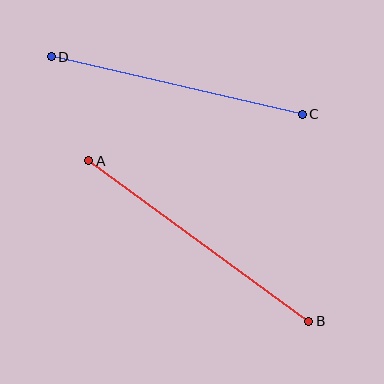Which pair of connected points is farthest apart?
Points A and B are farthest apart.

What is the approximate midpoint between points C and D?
The midpoint is at approximately (177, 85) pixels.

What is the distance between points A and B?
The distance is approximately 273 pixels.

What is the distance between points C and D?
The distance is approximately 258 pixels.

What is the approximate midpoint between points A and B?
The midpoint is at approximately (199, 241) pixels.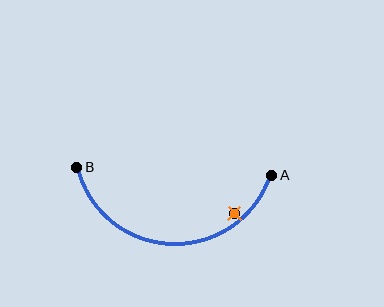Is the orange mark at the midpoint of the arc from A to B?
No — the orange mark does not lie on the arc at all. It sits slightly inside the curve.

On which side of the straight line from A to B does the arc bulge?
The arc bulges below the straight line connecting A and B.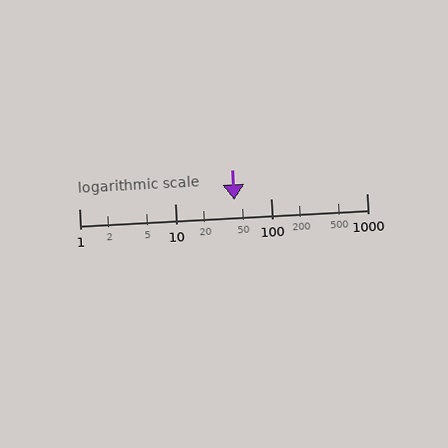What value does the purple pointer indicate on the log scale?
The pointer indicates approximately 42.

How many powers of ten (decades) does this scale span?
The scale spans 3 decades, from 1 to 1000.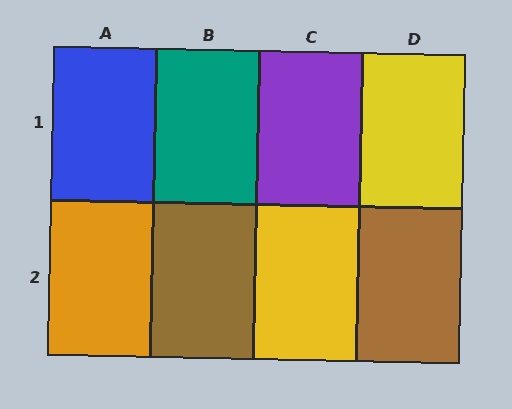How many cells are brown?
2 cells are brown.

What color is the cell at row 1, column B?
Teal.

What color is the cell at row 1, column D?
Yellow.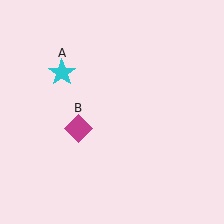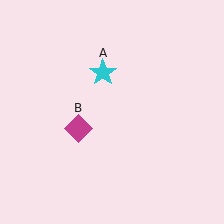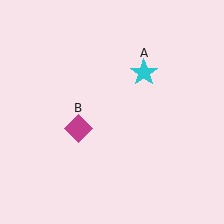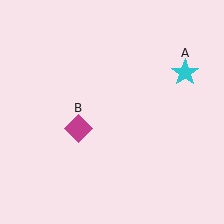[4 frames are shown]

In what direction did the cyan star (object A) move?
The cyan star (object A) moved right.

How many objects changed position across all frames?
1 object changed position: cyan star (object A).